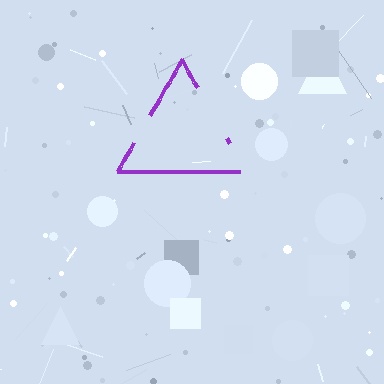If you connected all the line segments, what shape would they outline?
They would outline a triangle.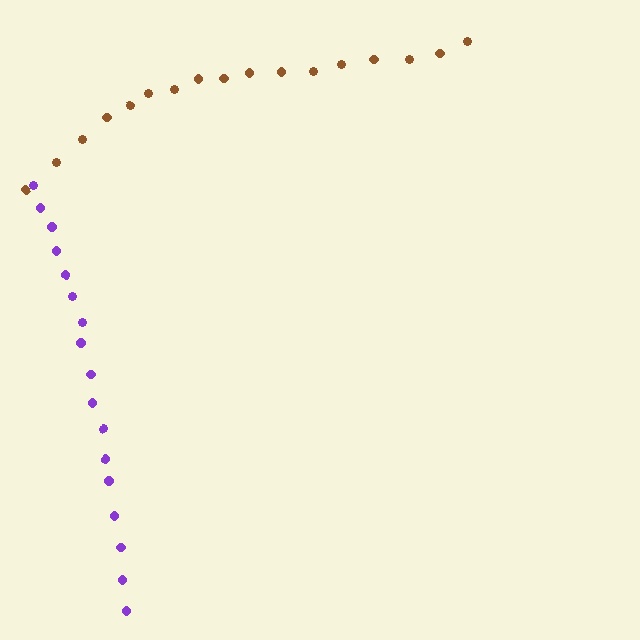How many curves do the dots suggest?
There are 2 distinct paths.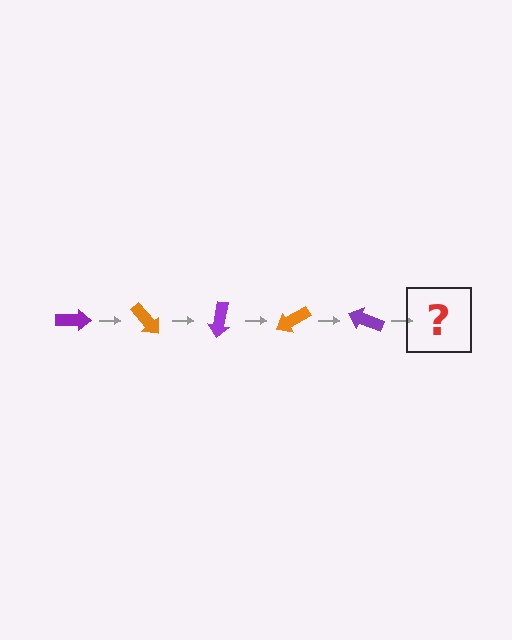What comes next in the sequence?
The next element should be an orange arrow, rotated 250 degrees from the start.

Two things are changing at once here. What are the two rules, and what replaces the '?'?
The two rules are that it rotates 50 degrees each step and the color cycles through purple and orange. The '?' should be an orange arrow, rotated 250 degrees from the start.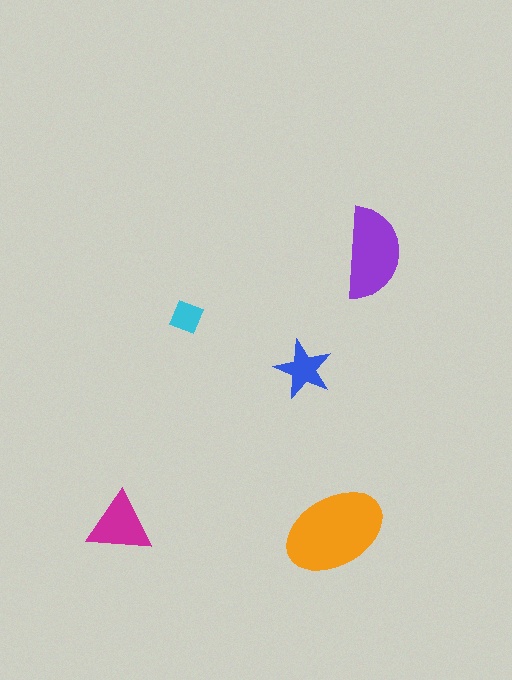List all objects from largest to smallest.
The orange ellipse, the purple semicircle, the magenta triangle, the blue star, the cyan square.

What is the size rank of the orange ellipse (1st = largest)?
1st.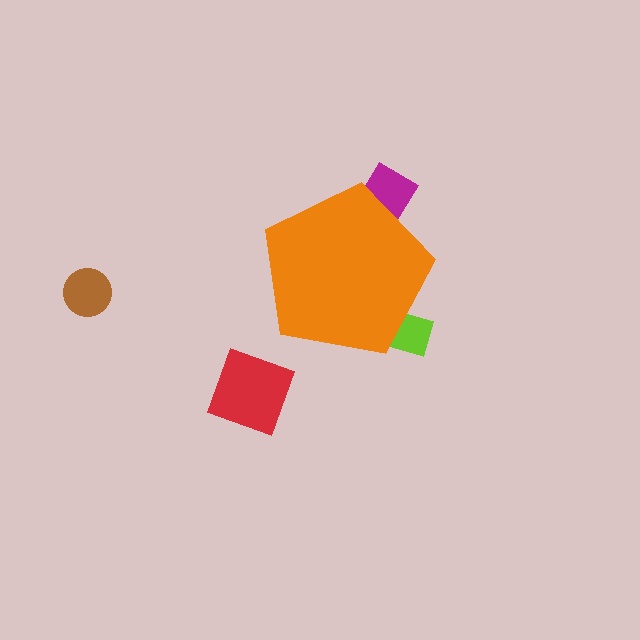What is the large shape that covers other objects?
An orange pentagon.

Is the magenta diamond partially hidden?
Yes, the magenta diamond is partially hidden behind the orange pentagon.